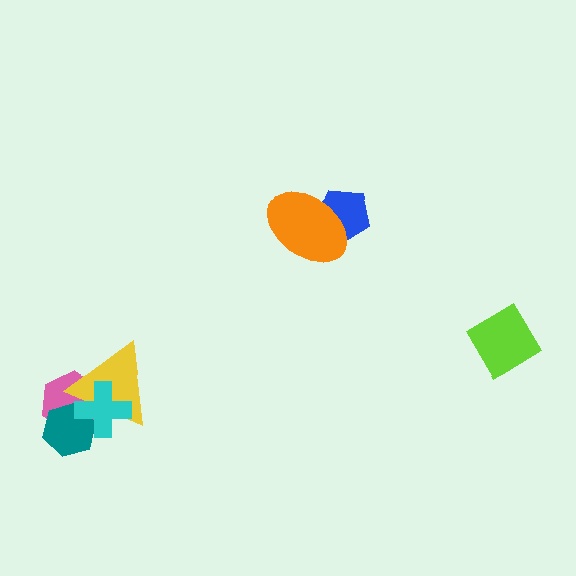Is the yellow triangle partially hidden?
Yes, it is partially covered by another shape.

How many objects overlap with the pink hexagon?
3 objects overlap with the pink hexagon.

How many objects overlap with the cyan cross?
3 objects overlap with the cyan cross.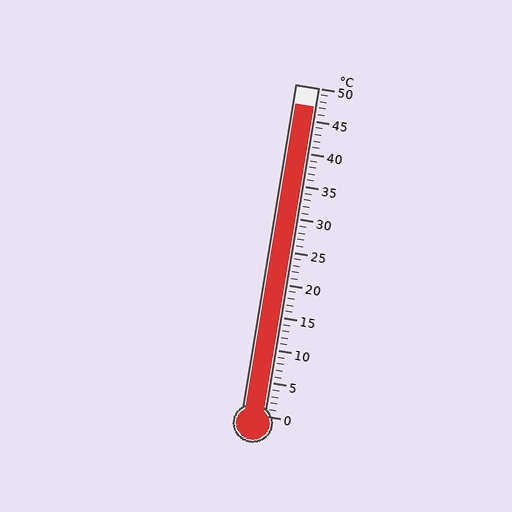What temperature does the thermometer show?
The thermometer shows approximately 47°C.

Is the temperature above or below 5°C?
The temperature is above 5°C.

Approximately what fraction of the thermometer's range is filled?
The thermometer is filled to approximately 95% of its range.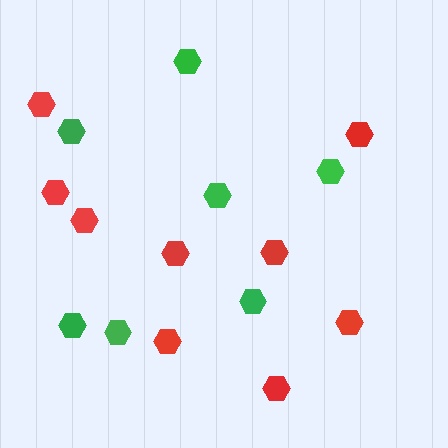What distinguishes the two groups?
There are 2 groups: one group of green hexagons (7) and one group of red hexagons (9).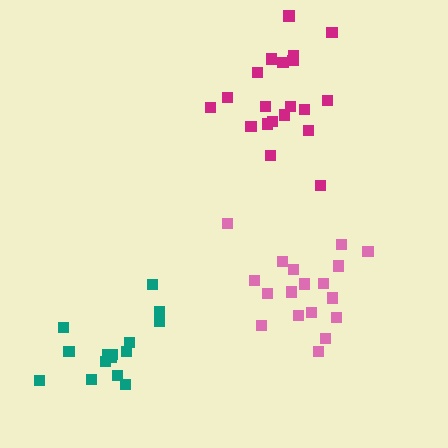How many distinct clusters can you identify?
There are 3 distinct clusters.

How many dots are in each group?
Group 1: 20 dots, Group 2: 16 dots, Group 3: 18 dots (54 total).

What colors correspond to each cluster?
The clusters are colored: magenta, teal, pink.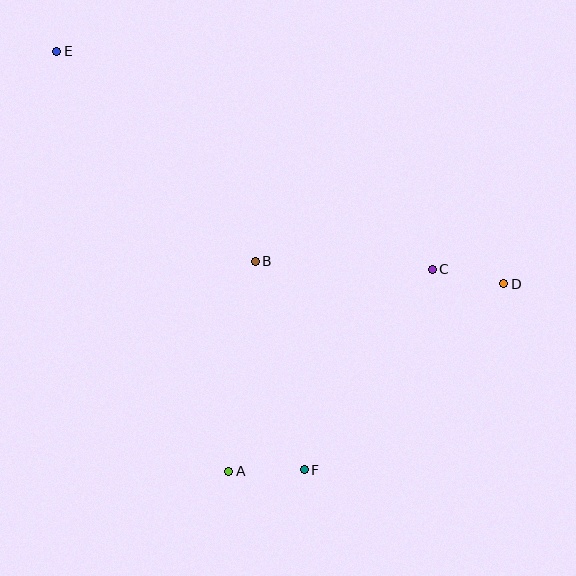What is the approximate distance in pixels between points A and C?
The distance between A and C is approximately 287 pixels.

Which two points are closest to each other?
Points C and D are closest to each other.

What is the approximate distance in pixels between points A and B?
The distance between A and B is approximately 212 pixels.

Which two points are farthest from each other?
Points D and E are farthest from each other.